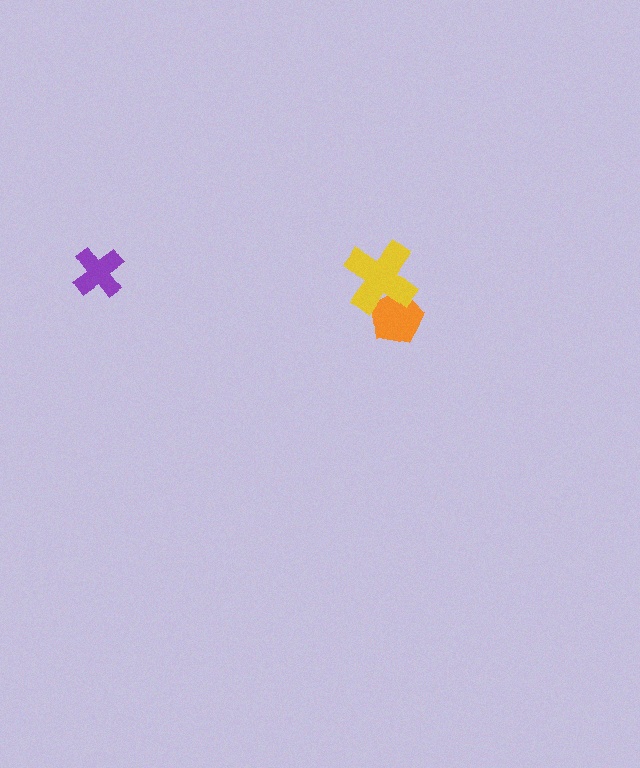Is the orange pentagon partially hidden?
Yes, it is partially covered by another shape.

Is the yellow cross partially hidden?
No, no other shape covers it.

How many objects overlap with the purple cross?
0 objects overlap with the purple cross.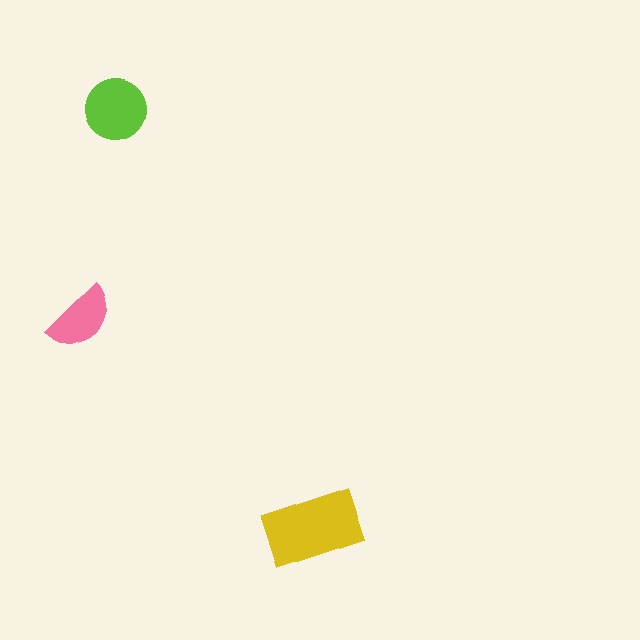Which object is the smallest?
The pink semicircle.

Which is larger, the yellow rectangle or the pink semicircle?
The yellow rectangle.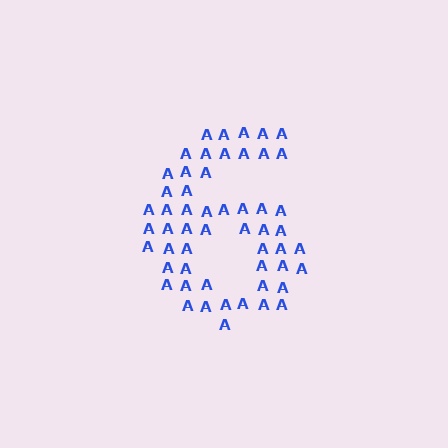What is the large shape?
The large shape is the digit 6.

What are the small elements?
The small elements are letter A's.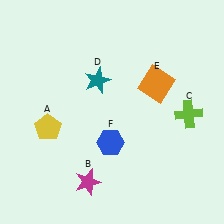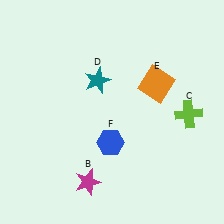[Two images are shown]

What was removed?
The yellow pentagon (A) was removed in Image 2.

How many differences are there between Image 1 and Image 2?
There is 1 difference between the two images.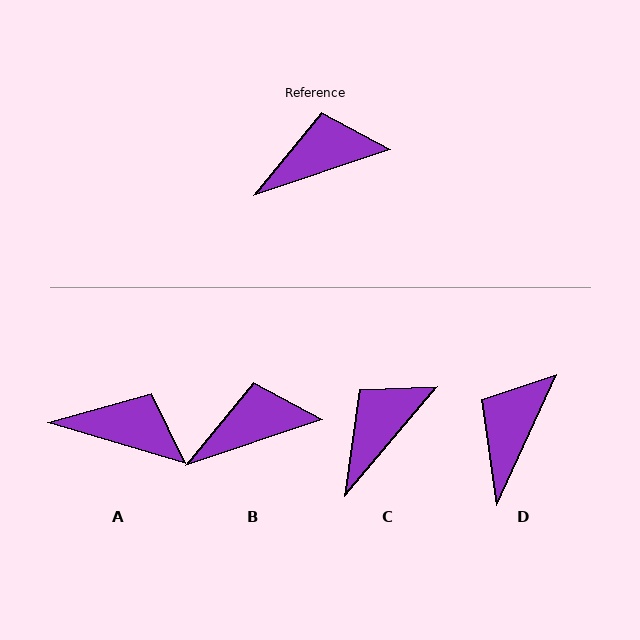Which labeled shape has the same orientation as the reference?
B.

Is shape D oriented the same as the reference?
No, it is off by about 47 degrees.